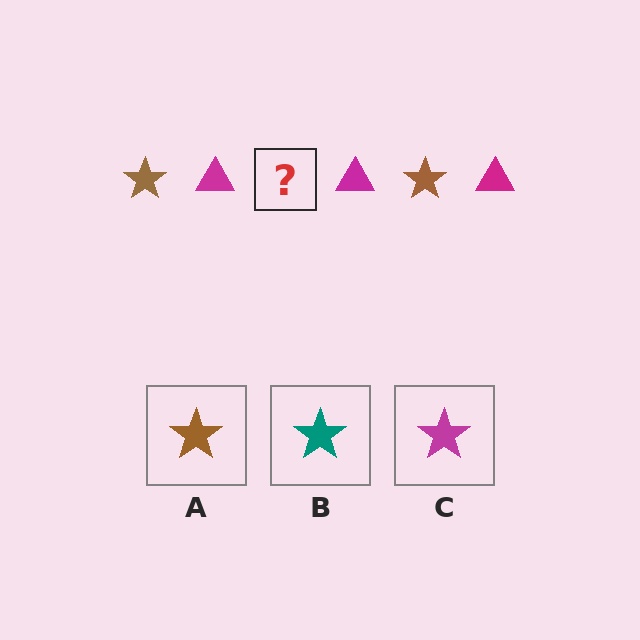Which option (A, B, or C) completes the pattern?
A.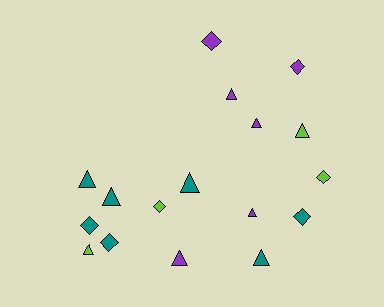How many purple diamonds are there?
There are 2 purple diamonds.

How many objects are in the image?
There are 17 objects.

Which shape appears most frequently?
Triangle, with 10 objects.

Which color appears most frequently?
Teal, with 7 objects.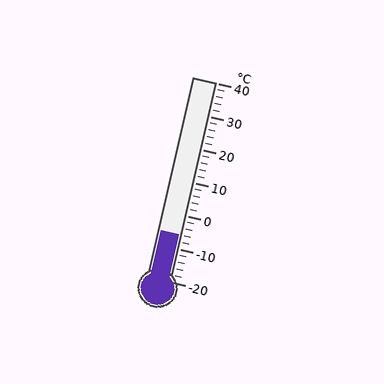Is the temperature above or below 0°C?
The temperature is below 0°C.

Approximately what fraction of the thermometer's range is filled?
The thermometer is filled to approximately 25% of its range.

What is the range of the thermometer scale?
The thermometer scale ranges from -20°C to 40°C.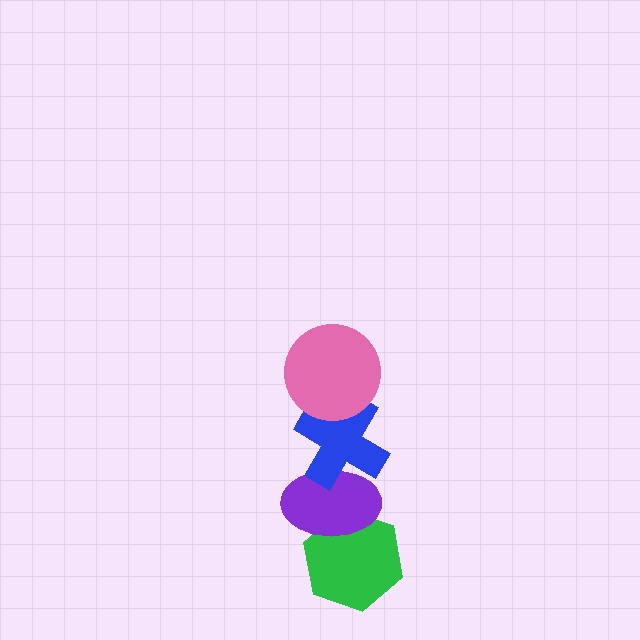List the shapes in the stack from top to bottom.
From top to bottom: the pink circle, the blue cross, the purple ellipse, the green hexagon.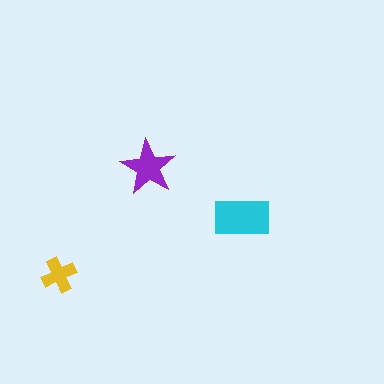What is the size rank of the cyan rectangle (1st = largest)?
1st.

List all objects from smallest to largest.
The yellow cross, the purple star, the cyan rectangle.